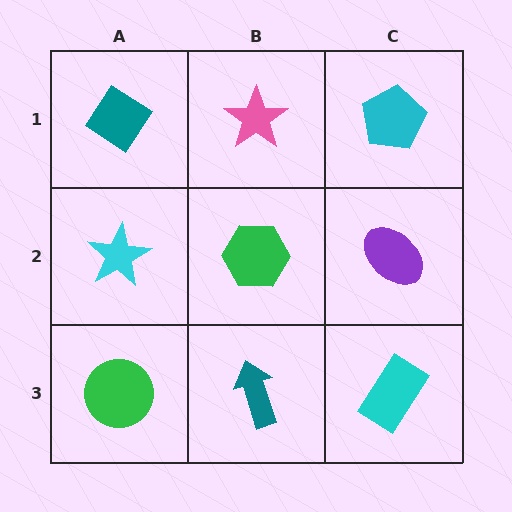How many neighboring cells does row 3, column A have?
2.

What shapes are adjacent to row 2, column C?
A cyan pentagon (row 1, column C), a cyan rectangle (row 3, column C), a green hexagon (row 2, column B).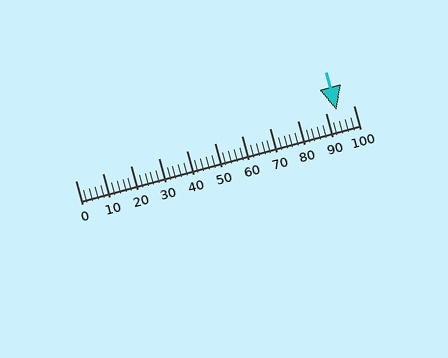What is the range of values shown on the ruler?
The ruler shows values from 0 to 100.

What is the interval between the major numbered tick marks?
The major tick marks are spaced 10 units apart.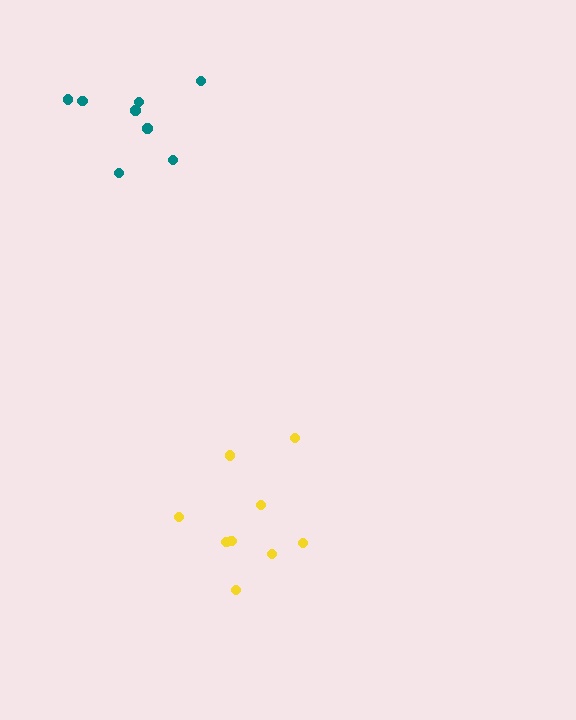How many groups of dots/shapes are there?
There are 2 groups.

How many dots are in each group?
Group 1: 9 dots, Group 2: 8 dots (17 total).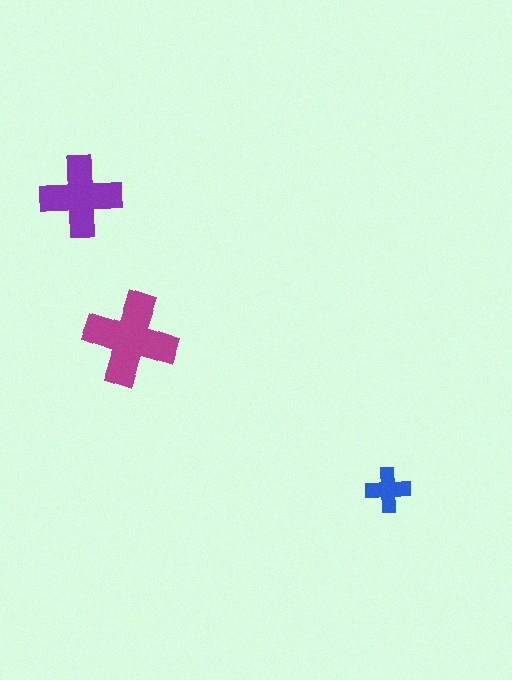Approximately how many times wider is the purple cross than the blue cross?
About 2 times wider.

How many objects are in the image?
There are 3 objects in the image.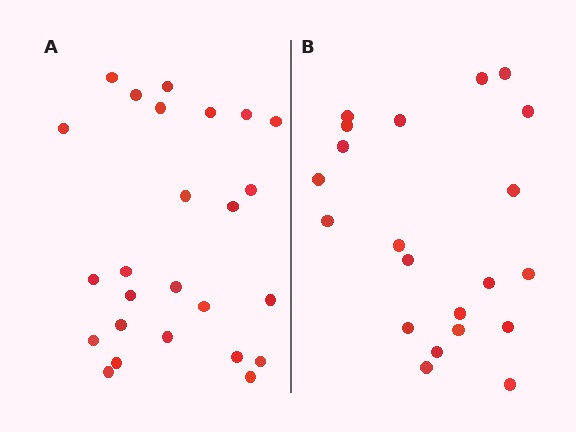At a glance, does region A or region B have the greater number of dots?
Region A (the left region) has more dots.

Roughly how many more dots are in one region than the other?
Region A has about 4 more dots than region B.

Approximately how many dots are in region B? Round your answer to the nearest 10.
About 20 dots. (The exact count is 21, which rounds to 20.)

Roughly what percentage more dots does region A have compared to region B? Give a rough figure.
About 20% more.